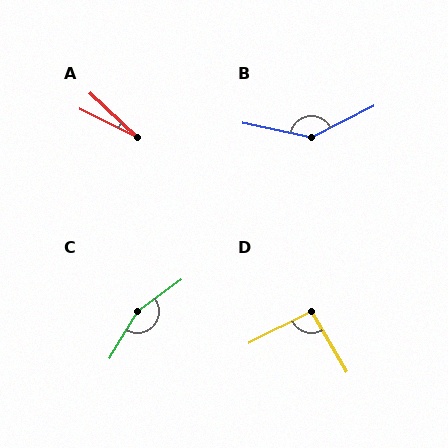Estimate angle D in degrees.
Approximately 94 degrees.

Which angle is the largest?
C, at approximately 157 degrees.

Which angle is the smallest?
A, at approximately 17 degrees.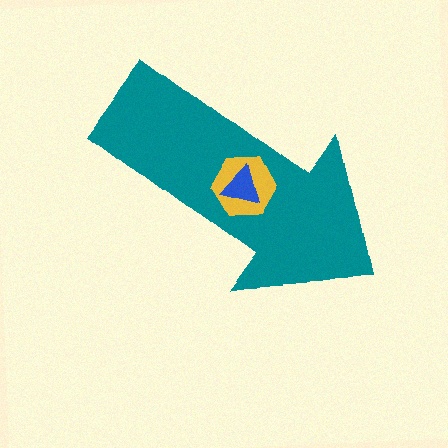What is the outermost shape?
The teal arrow.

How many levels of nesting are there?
3.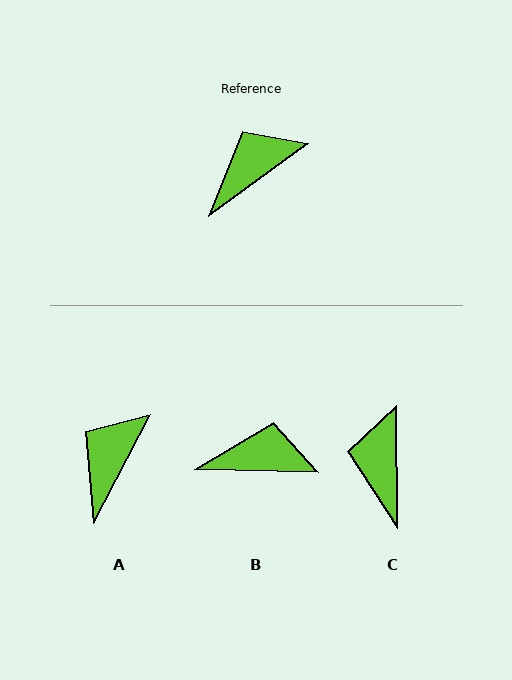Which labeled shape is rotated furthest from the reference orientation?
C, about 54 degrees away.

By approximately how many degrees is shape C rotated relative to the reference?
Approximately 54 degrees counter-clockwise.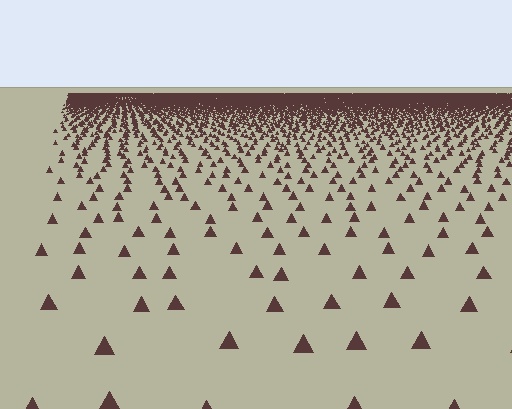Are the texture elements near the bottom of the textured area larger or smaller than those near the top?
Larger. Near the bottom, elements are closer to the viewer and appear at a bigger on-screen size.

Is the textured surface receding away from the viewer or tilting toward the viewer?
The surface is receding away from the viewer. Texture elements get smaller and denser toward the top.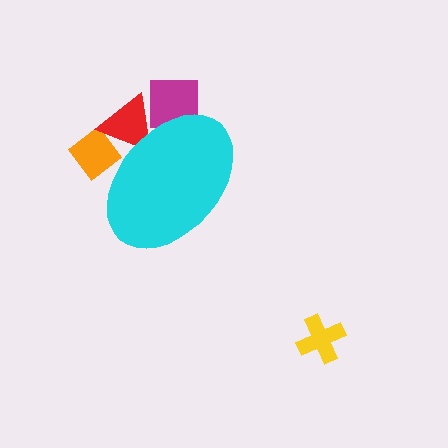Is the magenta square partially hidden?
Yes, the magenta square is partially hidden behind the cyan ellipse.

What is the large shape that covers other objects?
A cyan ellipse.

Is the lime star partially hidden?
Yes, the lime star is partially hidden behind the cyan ellipse.